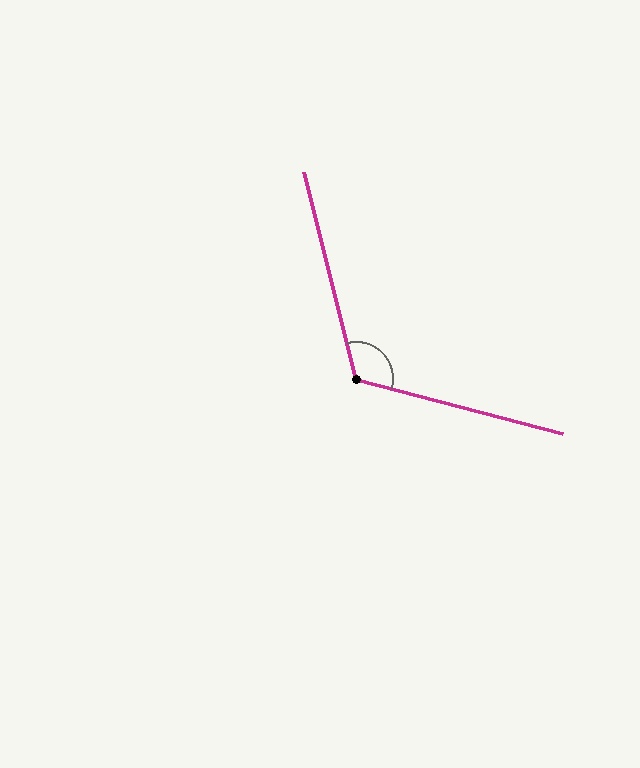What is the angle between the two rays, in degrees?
Approximately 119 degrees.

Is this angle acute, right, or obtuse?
It is obtuse.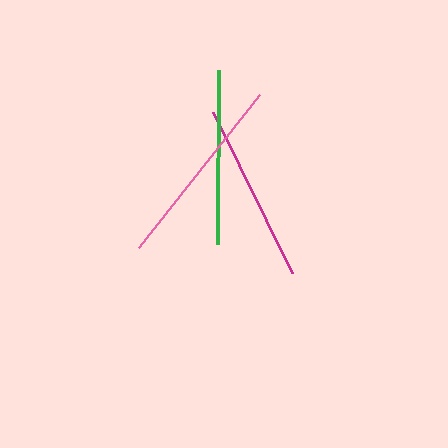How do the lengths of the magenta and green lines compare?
The magenta and green lines are approximately the same length.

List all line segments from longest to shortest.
From longest to shortest: pink, magenta, green.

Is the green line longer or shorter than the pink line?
The pink line is longer than the green line.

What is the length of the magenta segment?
The magenta segment is approximately 180 pixels long.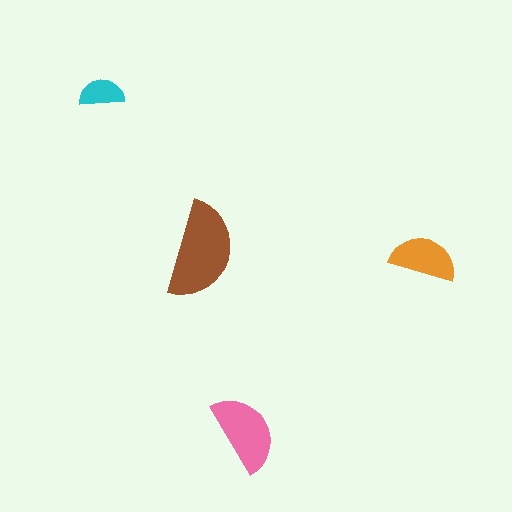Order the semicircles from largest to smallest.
the brown one, the pink one, the orange one, the cyan one.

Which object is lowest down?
The pink semicircle is bottommost.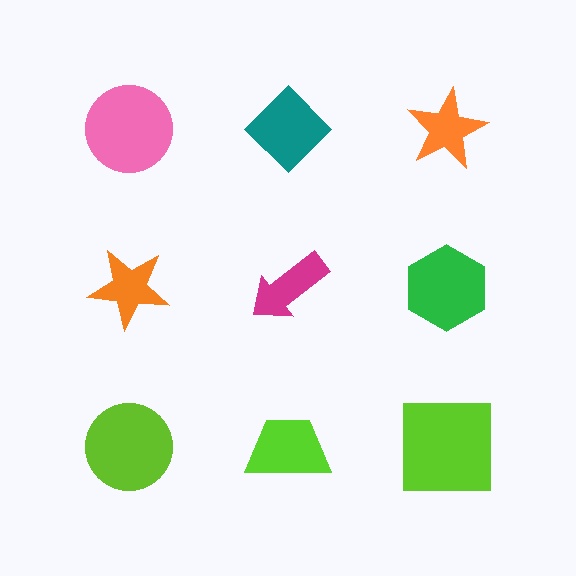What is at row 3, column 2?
A lime trapezoid.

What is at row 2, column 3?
A green hexagon.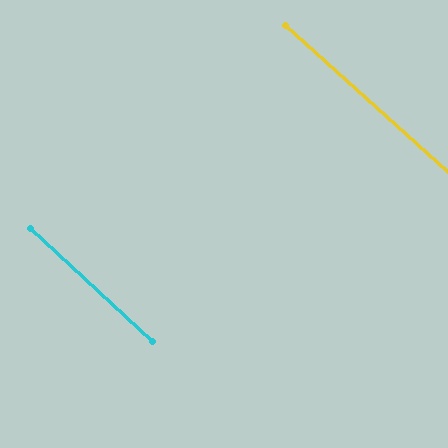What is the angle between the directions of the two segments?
Approximately 1 degree.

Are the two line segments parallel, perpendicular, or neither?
Parallel — their directions differ by only 1.0°.